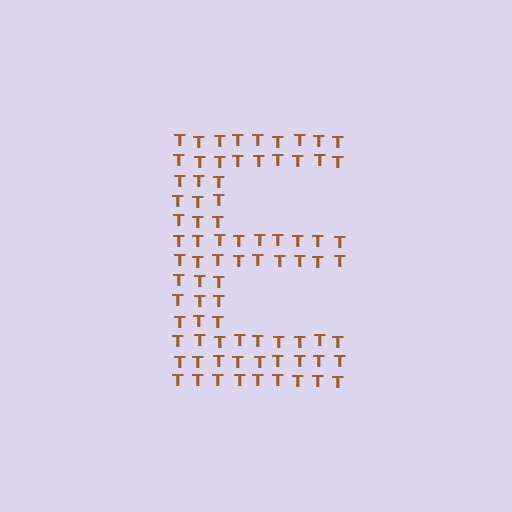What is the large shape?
The large shape is the letter E.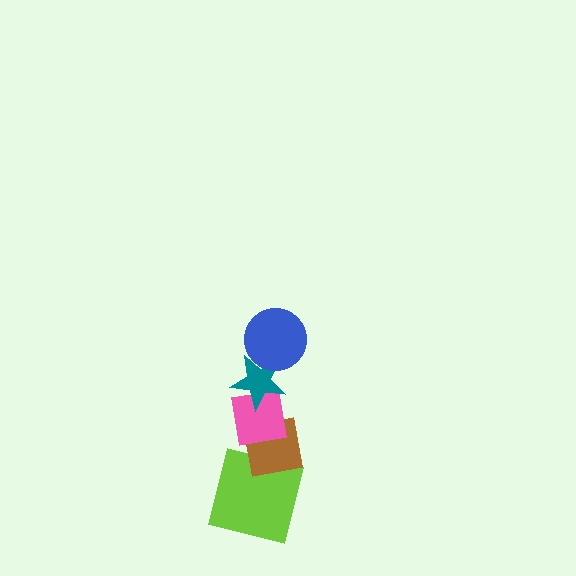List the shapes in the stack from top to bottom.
From top to bottom: the blue circle, the teal star, the pink square, the brown square, the lime square.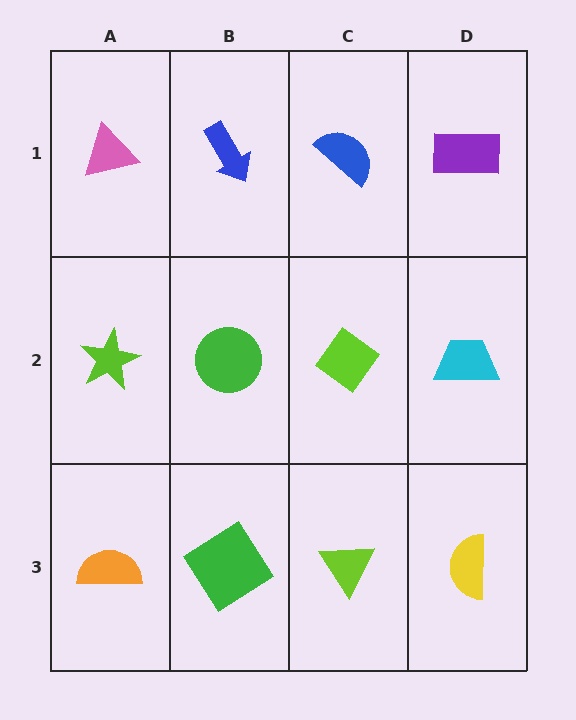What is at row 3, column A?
An orange semicircle.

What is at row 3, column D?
A yellow semicircle.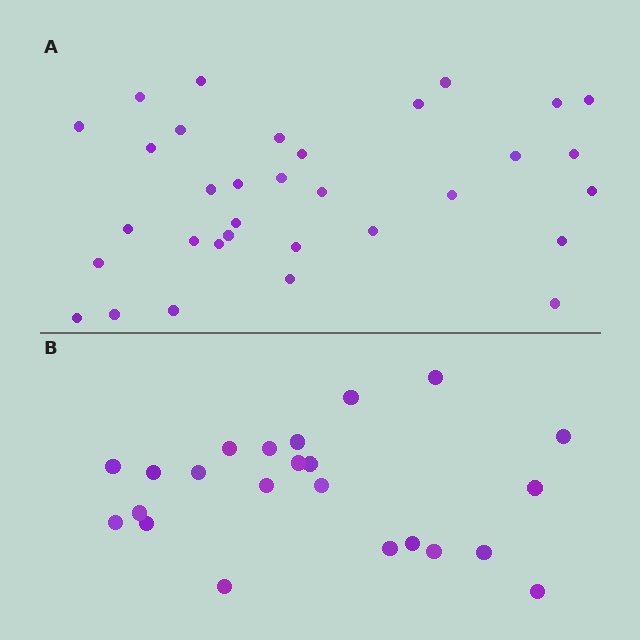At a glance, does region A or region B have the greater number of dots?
Region A (the top region) has more dots.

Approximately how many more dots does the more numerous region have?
Region A has roughly 10 or so more dots than region B.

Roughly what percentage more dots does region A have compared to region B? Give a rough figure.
About 45% more.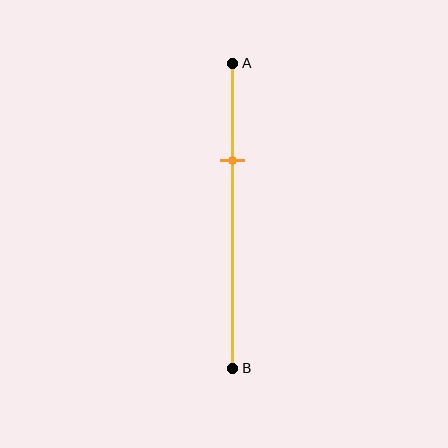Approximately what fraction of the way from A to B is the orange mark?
The orange mark is approximately 30% of the way from A to B.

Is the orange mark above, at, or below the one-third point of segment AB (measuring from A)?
The orange mark is approximately at the one-third point of segment AB.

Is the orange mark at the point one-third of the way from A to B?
Yes, the mark is approximately at the one-third point.